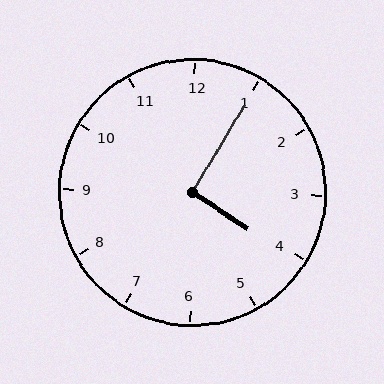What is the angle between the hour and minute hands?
Approximately 92 degrees.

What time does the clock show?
4:05.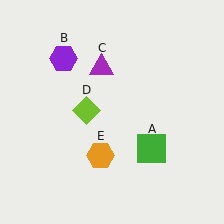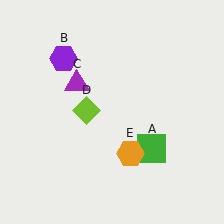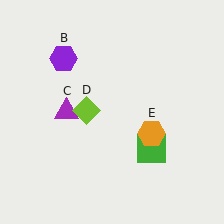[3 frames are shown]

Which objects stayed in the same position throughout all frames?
Green square (object A) and purple hexagon (object B) and lime diamond (object D) remained stationary.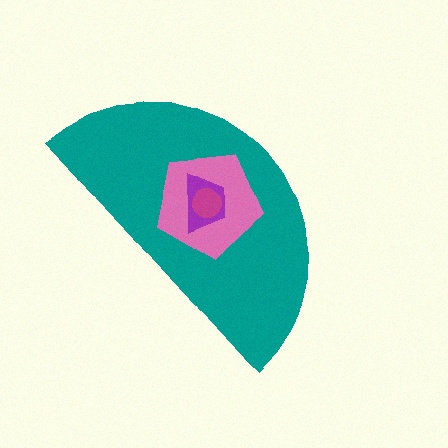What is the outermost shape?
The teal semicircle.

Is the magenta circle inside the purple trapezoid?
Yes.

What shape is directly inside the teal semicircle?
The pink pentagon.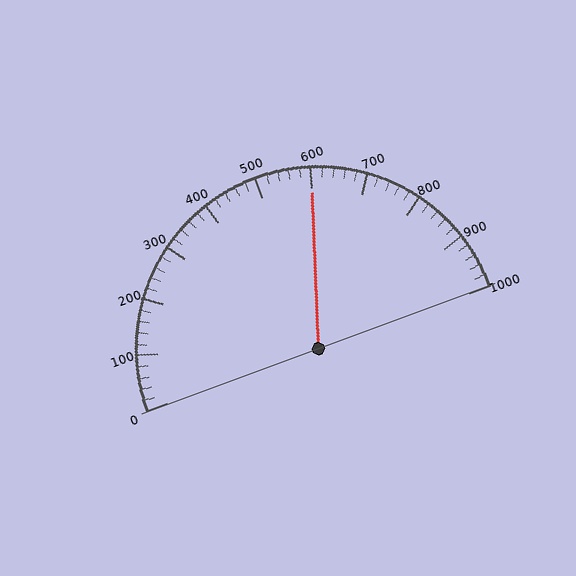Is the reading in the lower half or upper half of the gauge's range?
The reading is in the upper half of the range (0 to 1000).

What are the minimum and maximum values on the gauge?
The gauge ranges from 0 to 1000.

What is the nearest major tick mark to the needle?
The nearest major tick mark is 600.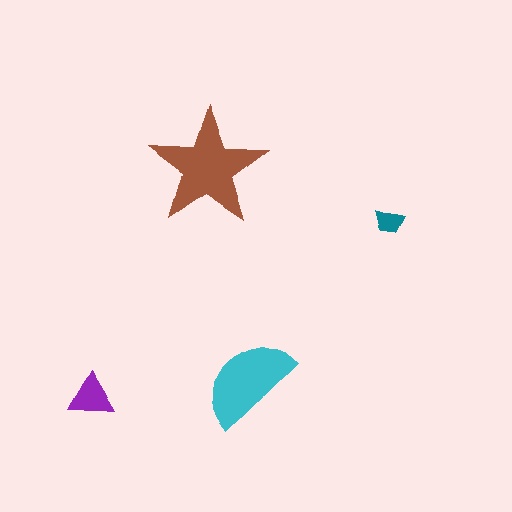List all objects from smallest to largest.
The teal trapezoid, the purple triangle, the cyan semicircle, the brown star.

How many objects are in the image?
There are 4 objects in the image.